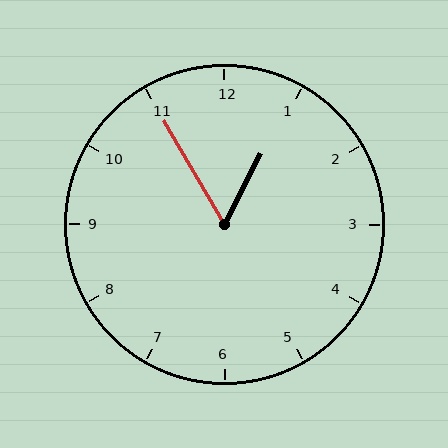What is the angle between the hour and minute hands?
Approximately 58 degrees.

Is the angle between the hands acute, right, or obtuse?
It is acute.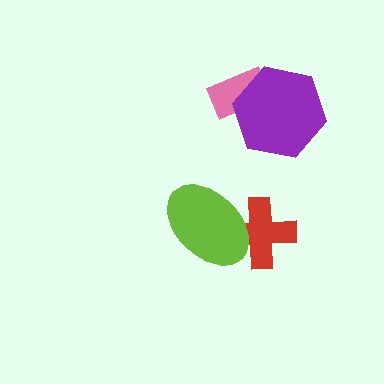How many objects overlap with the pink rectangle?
1 object overlaps with the pink rectangle.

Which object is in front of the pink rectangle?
The purple hexagon is in front of the pink rectangle.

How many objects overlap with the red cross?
1 object overlaps with the red cross.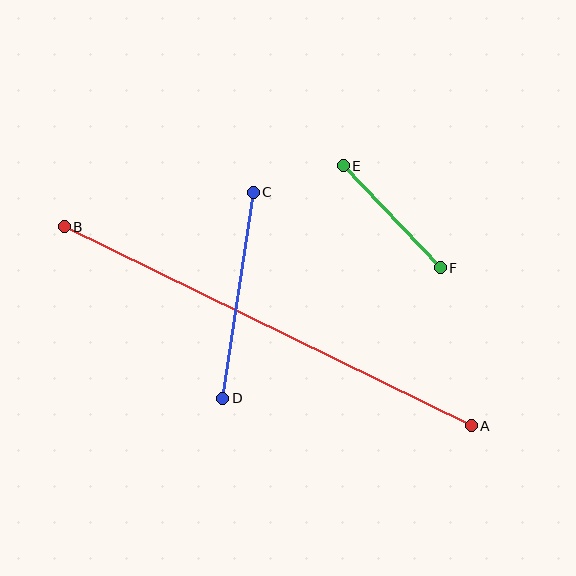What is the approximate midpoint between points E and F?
The midpoint is at approximately (392, 217) pixels.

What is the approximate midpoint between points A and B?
The midpoint is at approximately (268, 326) pixels.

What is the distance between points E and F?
The distance is approximately 141 pixels.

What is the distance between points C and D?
The distance is approximately 208 pixels.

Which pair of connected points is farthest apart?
Points A and B are farthest apart.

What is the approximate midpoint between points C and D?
The midpoint is at approximately (238, 295) pixels.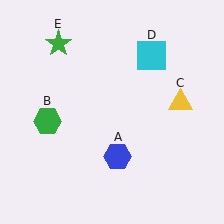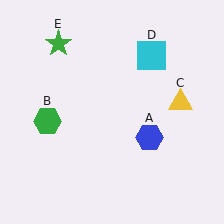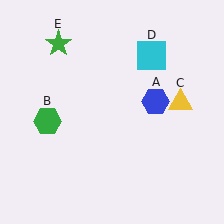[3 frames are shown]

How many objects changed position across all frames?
1 object changed position: blue hexagon (object A).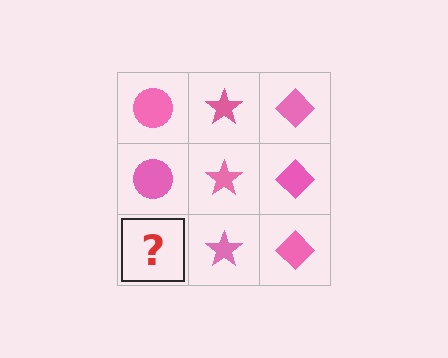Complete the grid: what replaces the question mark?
The question mark should be replaced with a pink circle.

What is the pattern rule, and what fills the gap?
The rule is that each column has a consistent shape. The gap should be filled with a pink circle.